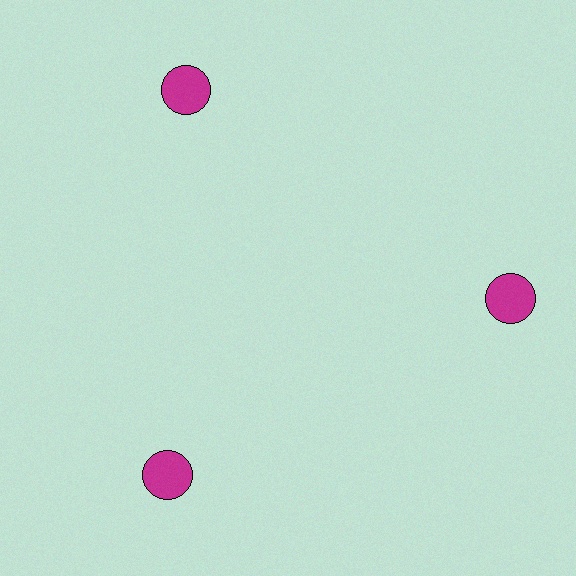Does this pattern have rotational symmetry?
Yes, this pattern has 3-fold rotational symmetry. It looks the same after rotating 120 degrees around the center.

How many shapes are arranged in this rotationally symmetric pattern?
There are 3 shapes, arranged in 3 groups of 1.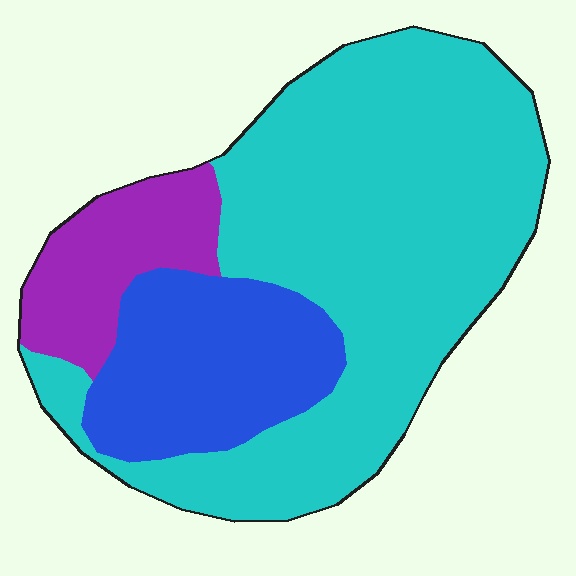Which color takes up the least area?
Purple, at roughly 15%.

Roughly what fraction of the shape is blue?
Blue takes up about one fifth (1/5) of the shape.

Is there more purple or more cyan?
Cyan.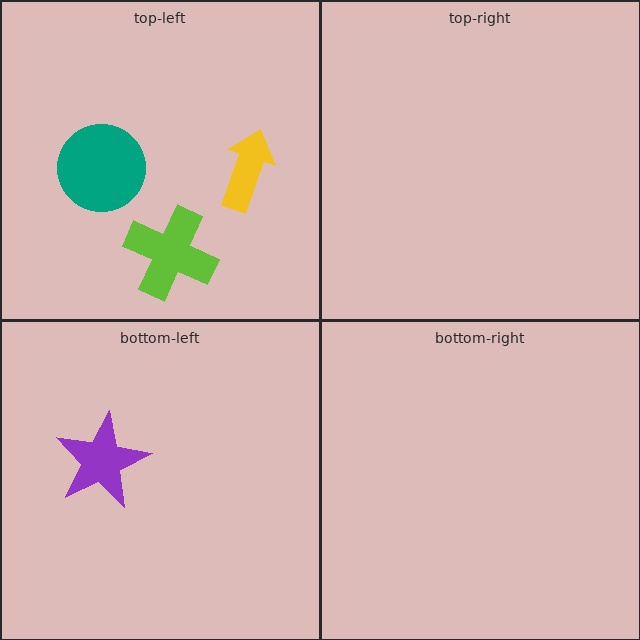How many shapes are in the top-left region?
3.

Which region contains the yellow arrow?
The top-left region.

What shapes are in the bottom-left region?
The purple star.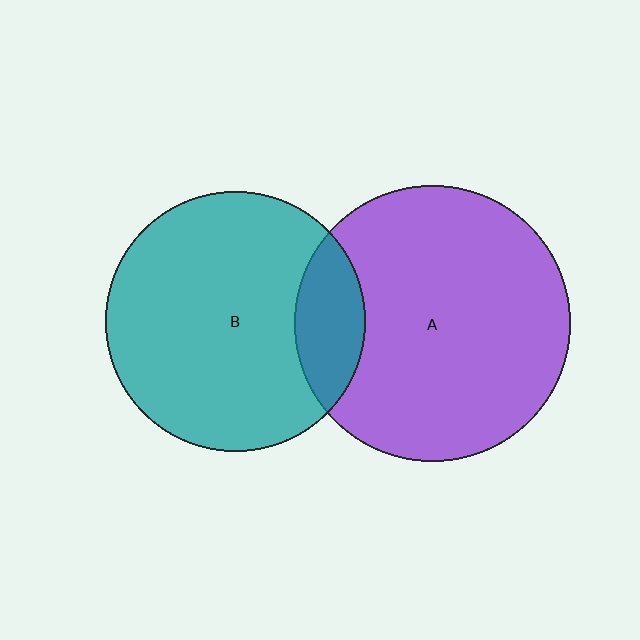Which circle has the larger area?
Circle A (purple).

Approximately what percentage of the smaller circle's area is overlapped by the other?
Approximately 15%.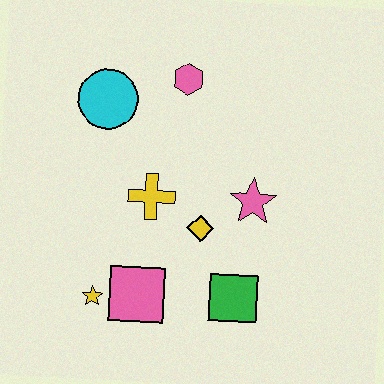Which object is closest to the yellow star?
The pink square is closest to the yellow star.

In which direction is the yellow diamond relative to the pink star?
The yellow diamond is to the left of the pink star.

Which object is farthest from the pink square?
The pink hexagon is farthest from the pink square.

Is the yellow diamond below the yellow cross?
Yes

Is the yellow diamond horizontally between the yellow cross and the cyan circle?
No